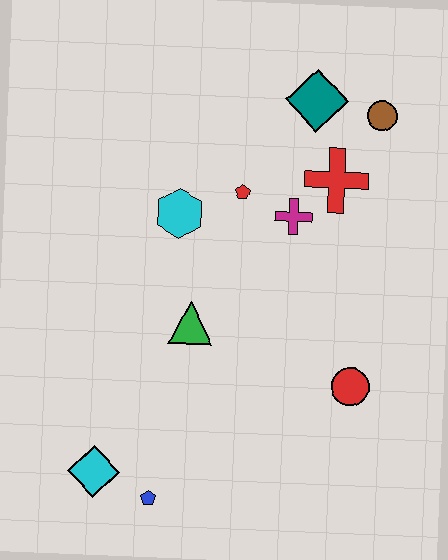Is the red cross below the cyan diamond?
No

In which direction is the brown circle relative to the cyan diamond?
The brown circle is above the cyan diamond.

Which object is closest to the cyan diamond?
The blue pentagon is closest to the cyan diamond.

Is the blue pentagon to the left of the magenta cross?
Yes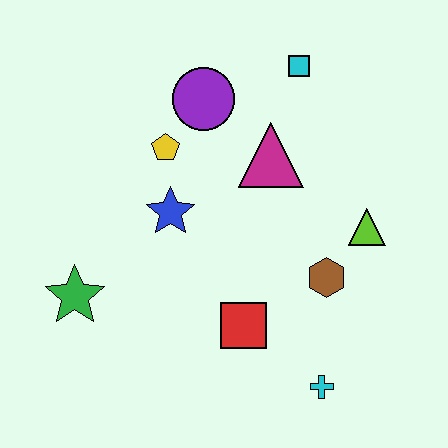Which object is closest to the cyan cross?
The red square is closest to the cyan cross.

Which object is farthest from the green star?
The cyan square is farthest from the green star.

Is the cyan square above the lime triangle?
Yes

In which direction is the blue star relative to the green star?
The blue star is to the right of the green star.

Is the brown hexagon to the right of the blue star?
Yes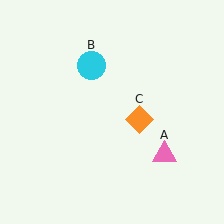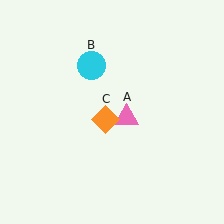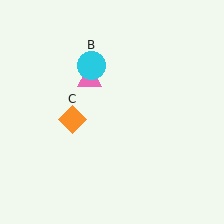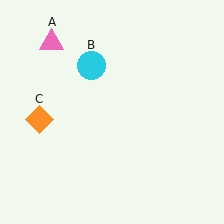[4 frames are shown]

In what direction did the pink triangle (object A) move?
The pink triangle (object A) moved up and to the left.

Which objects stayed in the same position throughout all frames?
Cyan circle (object B) remained stationary.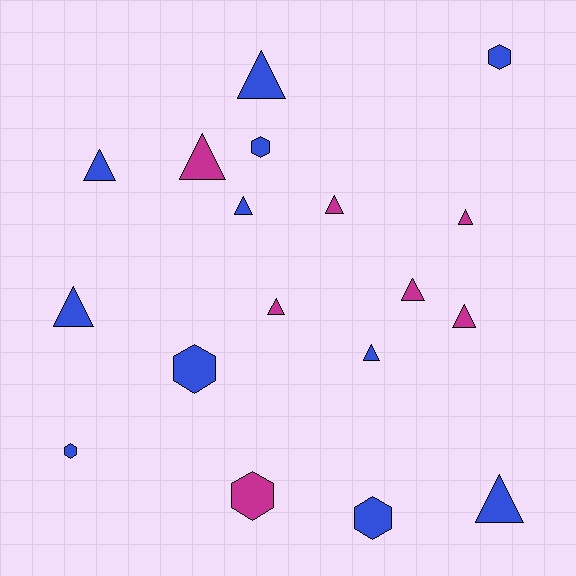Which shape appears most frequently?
Triangle, with 12 objects.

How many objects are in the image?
There are 18 objects.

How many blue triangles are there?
There are 6 blue triangles.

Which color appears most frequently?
Blue, with 11 objects.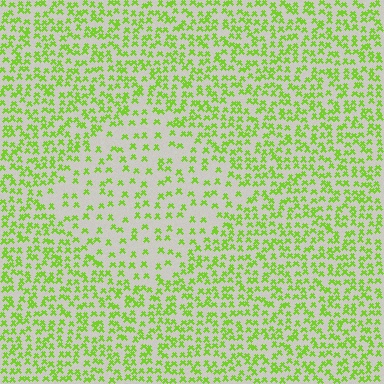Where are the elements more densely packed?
The elements are more densely packed outside the diamond boundary.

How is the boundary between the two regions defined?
The boundary is defined by a change in element density (approximately 2.1x ratio). All elements are the same color, size, and shape.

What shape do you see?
I see a diamond.